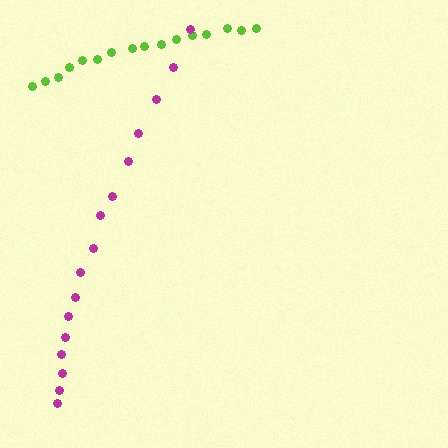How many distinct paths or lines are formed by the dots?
There are 2 distinct paths.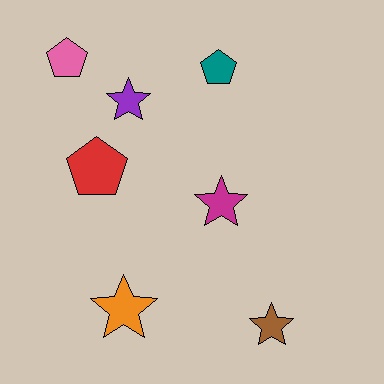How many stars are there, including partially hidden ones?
There are 4 stars.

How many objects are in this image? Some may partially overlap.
There are 7 objects.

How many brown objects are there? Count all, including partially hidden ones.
There is 1 brown object.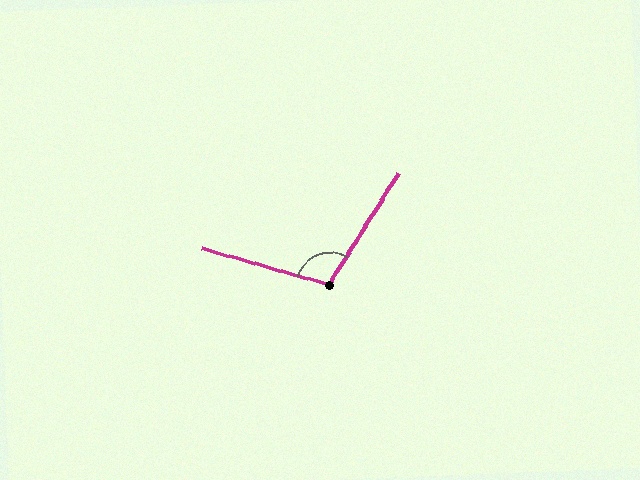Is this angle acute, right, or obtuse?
It is obtuse.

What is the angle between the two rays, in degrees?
Approximately 106 degrees.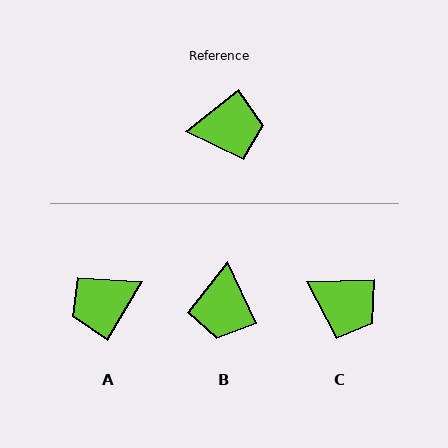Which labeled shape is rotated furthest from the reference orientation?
A, about 158 degrees away.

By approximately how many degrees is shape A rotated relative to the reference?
Approximately 158 degrees clockwise.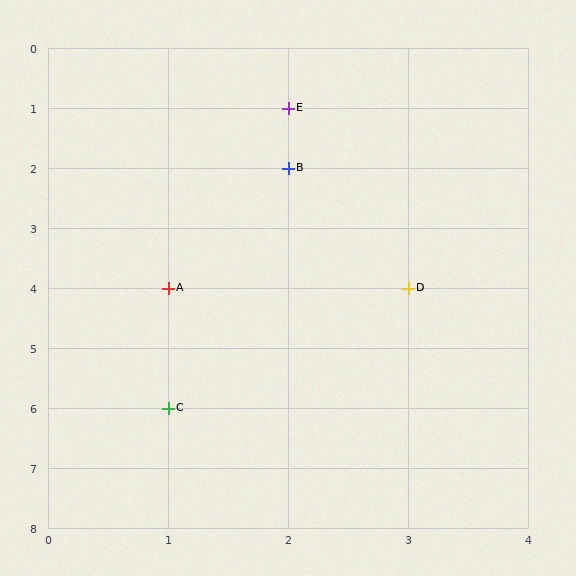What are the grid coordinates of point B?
Point B is at grid coordinates (2, 2).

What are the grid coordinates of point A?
Point A is at grid coordinates (1, 4).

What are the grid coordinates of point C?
Point C is at grid coordinates (1, 6).